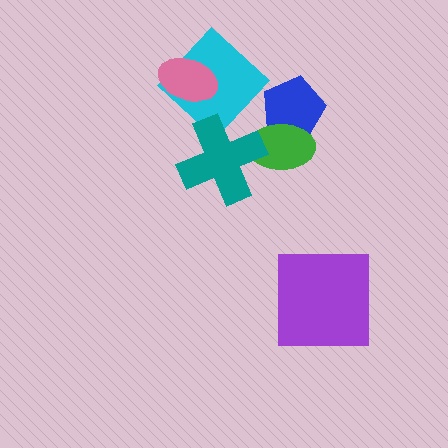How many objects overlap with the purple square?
0 objects overlap with the purple square.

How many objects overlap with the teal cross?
1 object overlaps with the teal cross.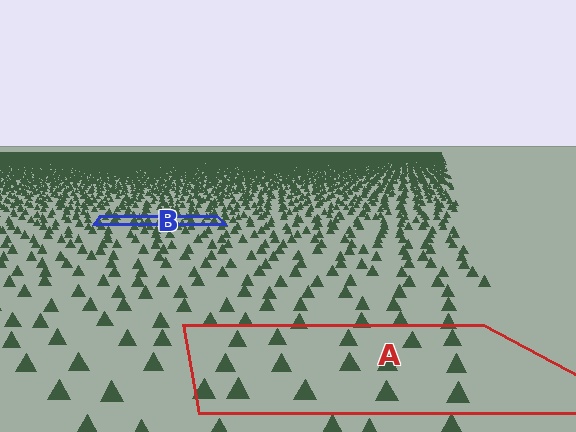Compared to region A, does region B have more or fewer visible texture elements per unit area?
Region B has more texture elements per unit area — they are packed more densely because it is farther away.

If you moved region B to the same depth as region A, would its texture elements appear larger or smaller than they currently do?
They would appear larger. At a closer depth, the same texture elements are projected at a bigger on-screen size.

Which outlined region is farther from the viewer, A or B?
Region B is farther from the viewer — the texture elements inside it appear smaller and more densely packed.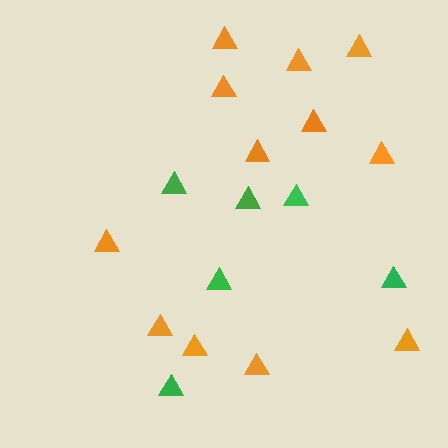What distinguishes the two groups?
There are 2 groups: one group of green triangles (6) and one group of orange triangles (12).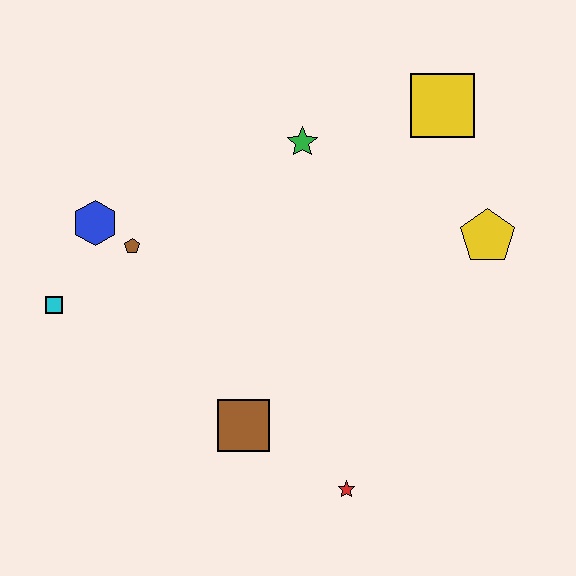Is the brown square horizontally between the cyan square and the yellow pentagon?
Yes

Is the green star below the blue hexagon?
No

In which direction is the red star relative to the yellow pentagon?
The red star is below the yellow pentagon.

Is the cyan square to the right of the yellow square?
No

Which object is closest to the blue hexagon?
The brown pentagon is closest to the blue hexagon.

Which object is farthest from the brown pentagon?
The yellow pentagon is farthest from the brown pentagon.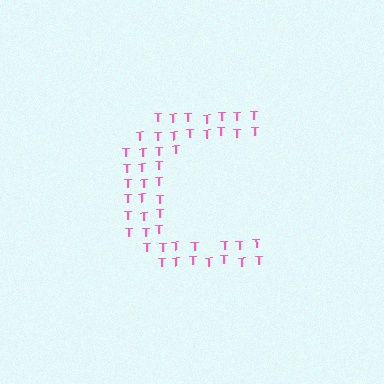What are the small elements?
The small elements are letter T's.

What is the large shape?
The large shape is the letter C.